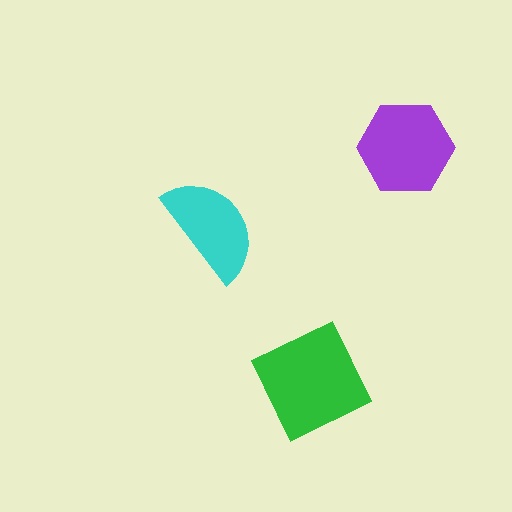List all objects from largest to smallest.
The green square, the purple hexagon, the cyan semicircle.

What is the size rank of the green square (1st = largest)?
1st.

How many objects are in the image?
There are 3 objects in the image.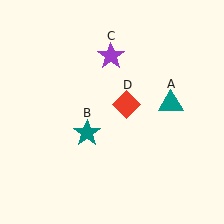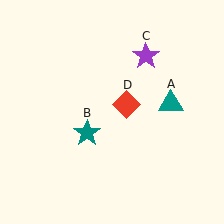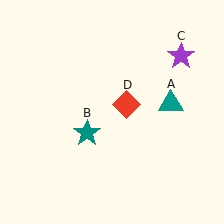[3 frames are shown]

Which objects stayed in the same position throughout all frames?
Teal triangle (object A) and teal star (object B) and red diamond (object D) remained stationary.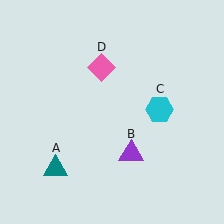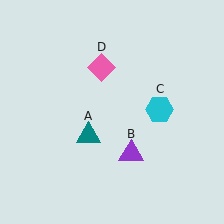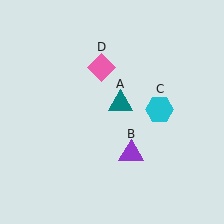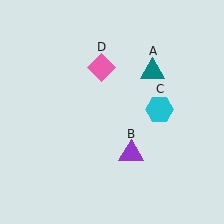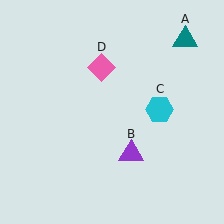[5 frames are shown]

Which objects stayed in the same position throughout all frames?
Purple triangle (object B) and cyan hexagon (object C) and pink diamond (object D) remained stationary.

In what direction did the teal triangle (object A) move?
The teal triangle (object A) moved up and to the right.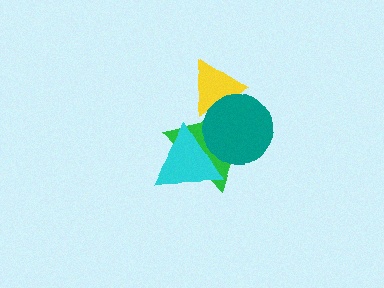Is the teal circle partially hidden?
Yes, it is partially covered by another shape.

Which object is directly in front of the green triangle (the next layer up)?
The teal circle is directly in front of the green triangle.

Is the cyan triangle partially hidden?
No, no other shape covers it.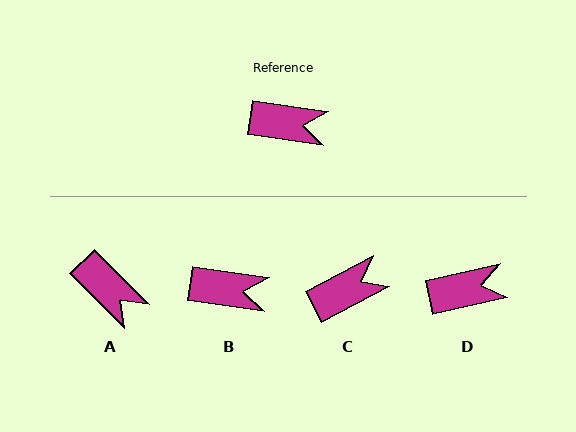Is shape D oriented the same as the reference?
No, it is off by about 21 degrees.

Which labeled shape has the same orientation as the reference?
B.